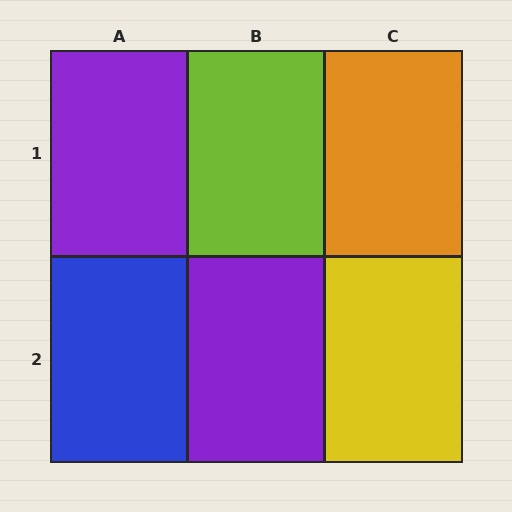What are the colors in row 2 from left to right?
Blue, purple, yellow.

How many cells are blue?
1 cell is blue.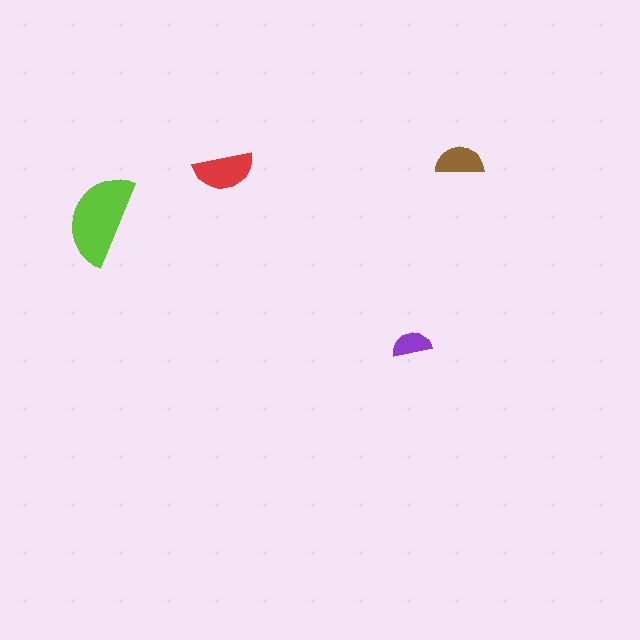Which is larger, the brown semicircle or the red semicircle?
The red one.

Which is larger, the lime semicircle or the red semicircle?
The lime one.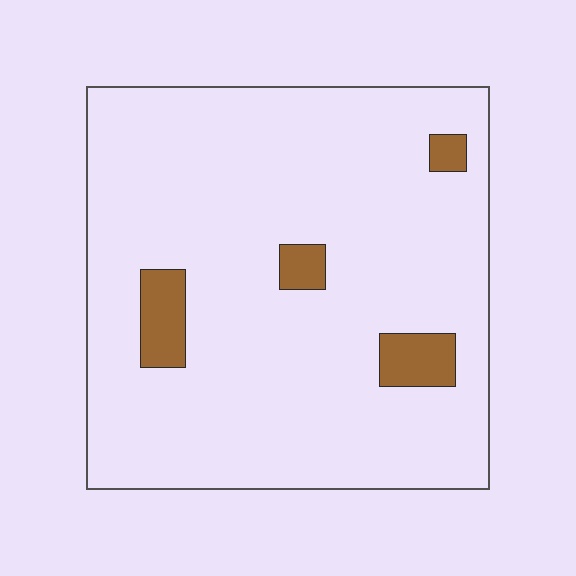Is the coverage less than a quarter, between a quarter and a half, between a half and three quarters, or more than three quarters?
Less than a quarter.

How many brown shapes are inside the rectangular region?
4.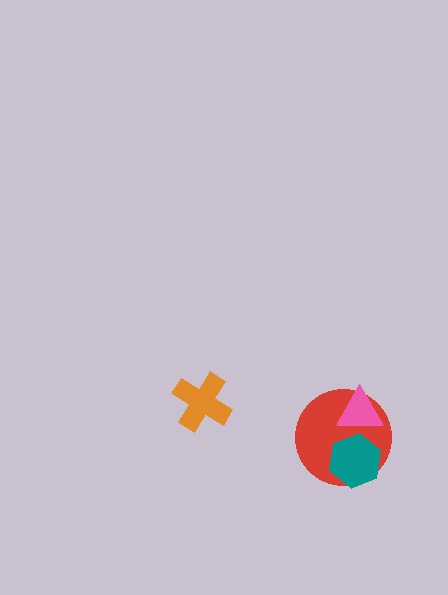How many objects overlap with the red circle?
2 objects overlap with the red circle.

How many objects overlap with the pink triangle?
2 objects overlap with the pink triangle.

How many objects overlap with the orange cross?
0 objects overlap with the orange cross.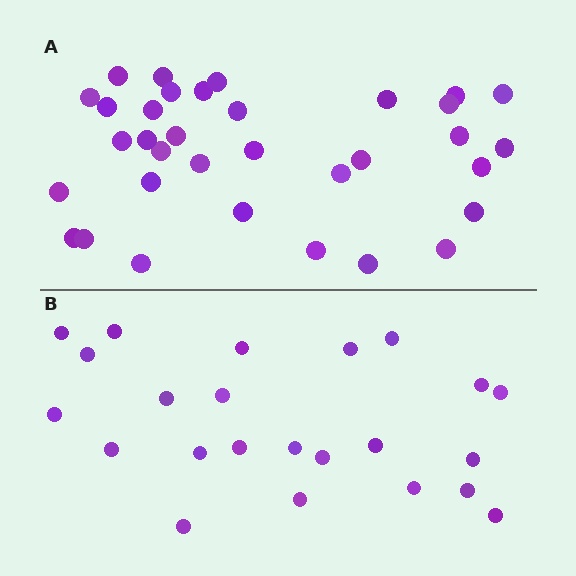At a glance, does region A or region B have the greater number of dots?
Region A (the top region) has more dots.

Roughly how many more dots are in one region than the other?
Region A has roughly 12 or so more dots than region B.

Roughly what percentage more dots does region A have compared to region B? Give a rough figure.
About 50% more.